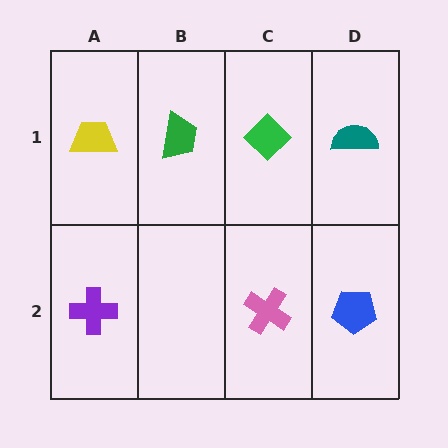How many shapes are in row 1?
4 shapes.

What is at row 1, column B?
A green trapezoid.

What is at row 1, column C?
A green diamond.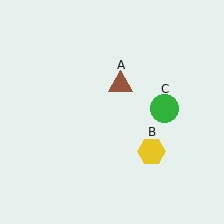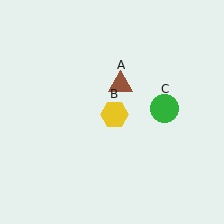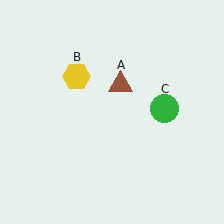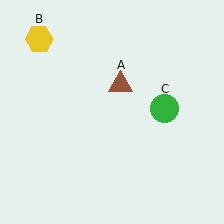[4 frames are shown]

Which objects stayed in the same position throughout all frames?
Brown triangle (object A) and green circle (object C) remained stationary.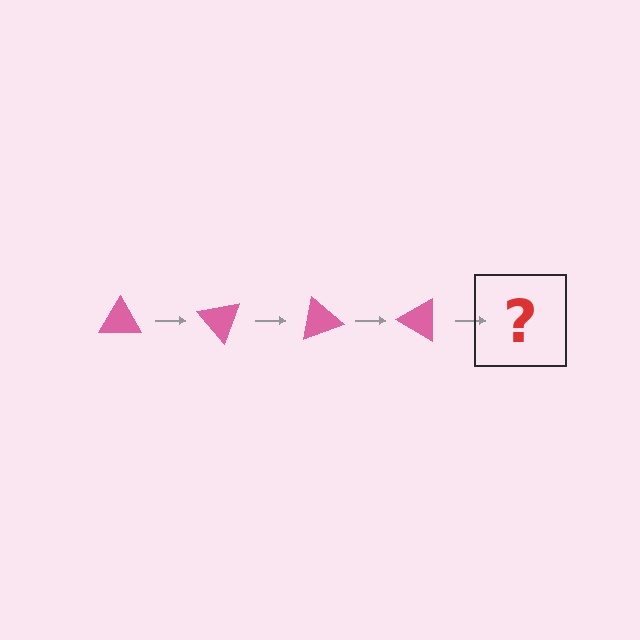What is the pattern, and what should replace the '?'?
The pattern is that the triangle rotates 50 degrees each step. The '?' should be a pink triangle rotated 200 degrees.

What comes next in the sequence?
The next element should be a pink triangle rotated 200 degrees.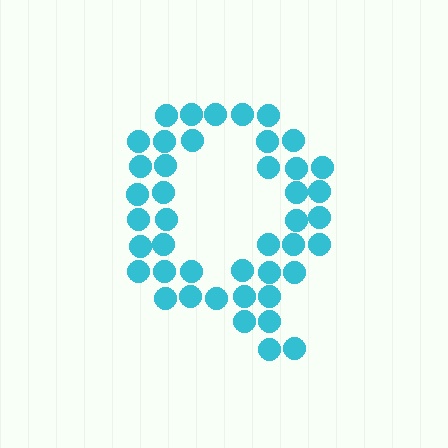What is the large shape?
The large shape is the letter Q.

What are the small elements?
The small elements are circles.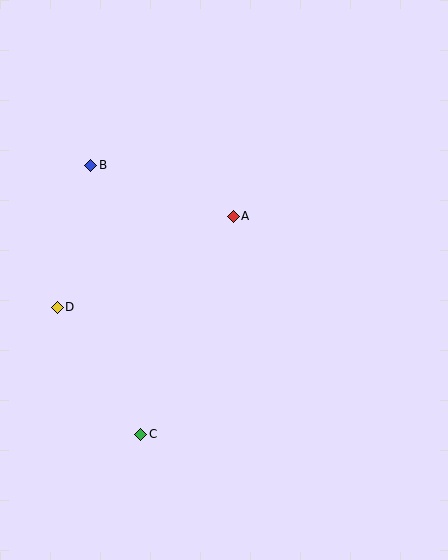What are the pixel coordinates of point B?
Point B is at (91, 165).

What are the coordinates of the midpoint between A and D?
The midpoint between A and D is at (145, 262).